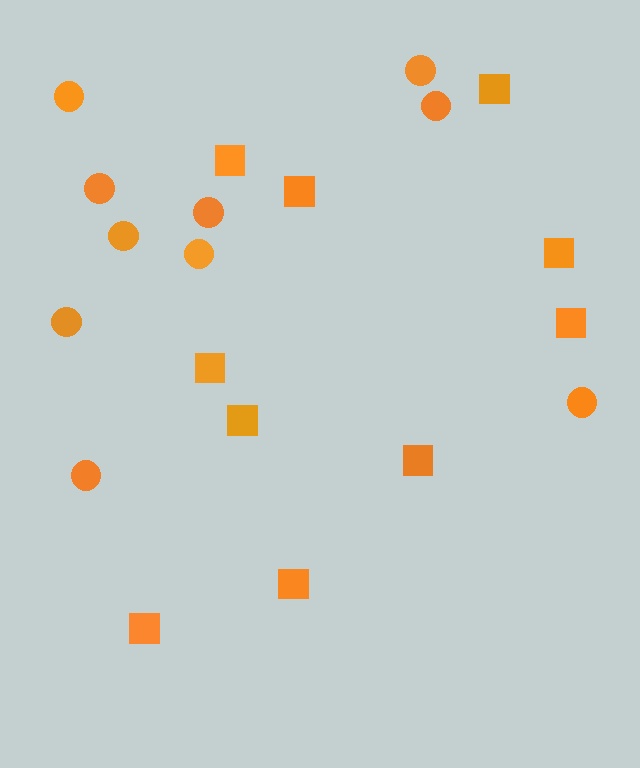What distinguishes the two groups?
There are 2 groups: one group of squares (10) and one group of circles (10).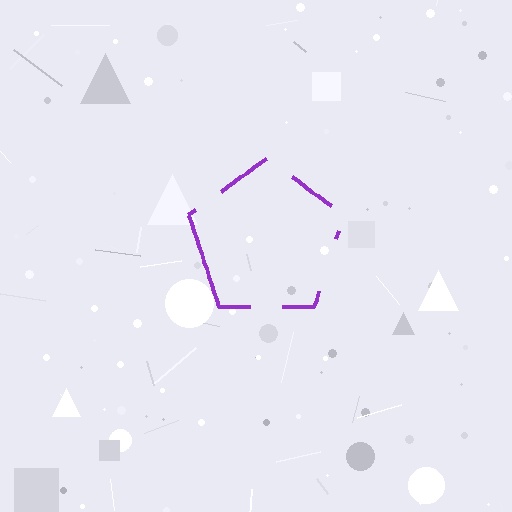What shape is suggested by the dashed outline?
The dashed outline suggests a pentagon.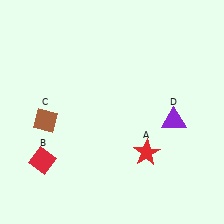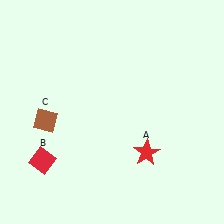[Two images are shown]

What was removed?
The purple triangle (D) was removed in Image 2.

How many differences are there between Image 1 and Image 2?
There is 1 difference between the two images.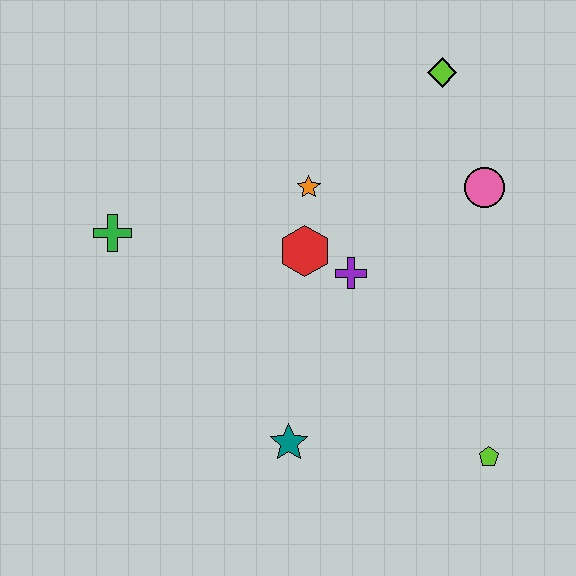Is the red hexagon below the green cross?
Yes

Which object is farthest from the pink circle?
The green cross is farthest from the pink circle.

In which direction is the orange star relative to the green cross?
The orange star is to the right of the green cross.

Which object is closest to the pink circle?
The lime diamond is closest to the pink circle.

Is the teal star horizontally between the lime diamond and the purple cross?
No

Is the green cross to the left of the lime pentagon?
Yes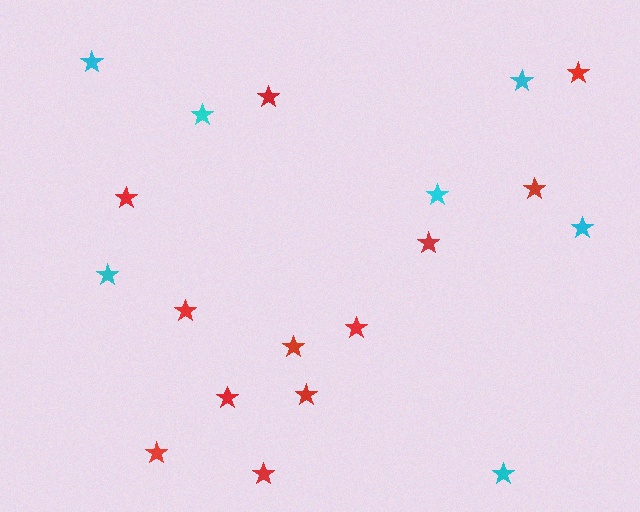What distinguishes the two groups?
There are 2 groups: one group of red stars (12) and one group of cyan stars (7).